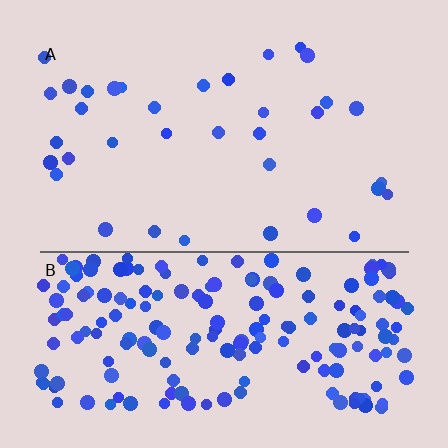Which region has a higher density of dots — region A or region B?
B (the bottom).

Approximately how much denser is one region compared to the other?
Approximately 5.3× — region B over region A.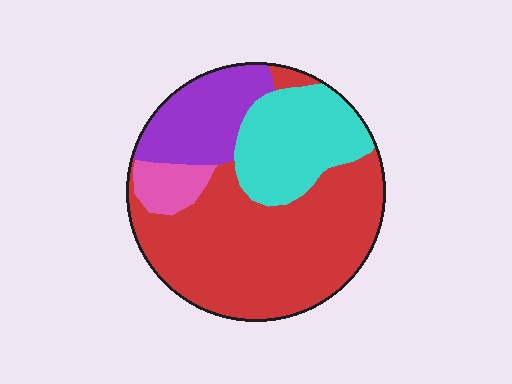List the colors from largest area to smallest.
From largest to smallest: red, cyan, purple, pink.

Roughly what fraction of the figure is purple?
Purple takes up between a sixth and a third of the figure.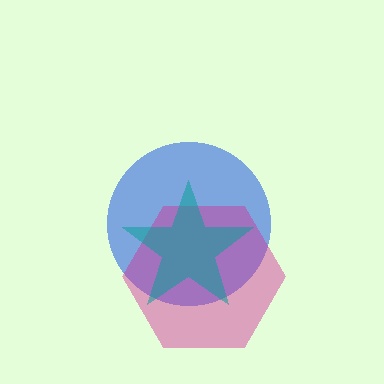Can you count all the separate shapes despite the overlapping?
Yes, there are 3 separate shapes.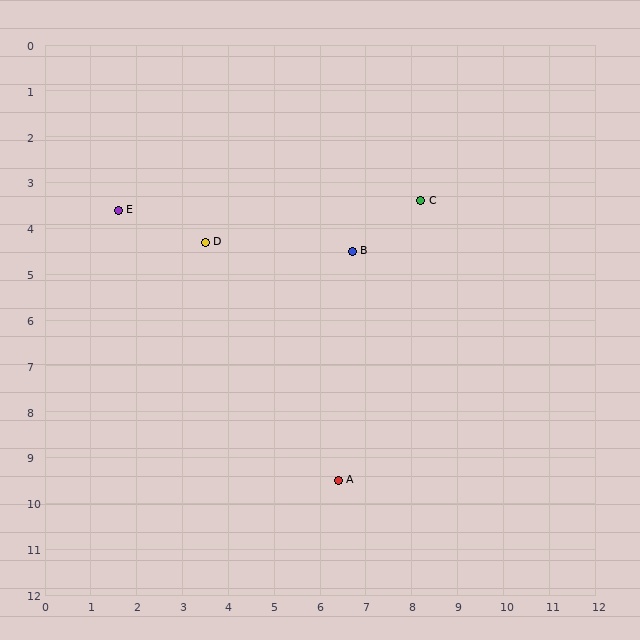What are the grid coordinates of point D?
Point D is at approximately (3.5, 4.3).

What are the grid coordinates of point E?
Point E is at approximately (1.6, 3.6).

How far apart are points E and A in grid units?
Points E and A are about 7.6 grid units apart.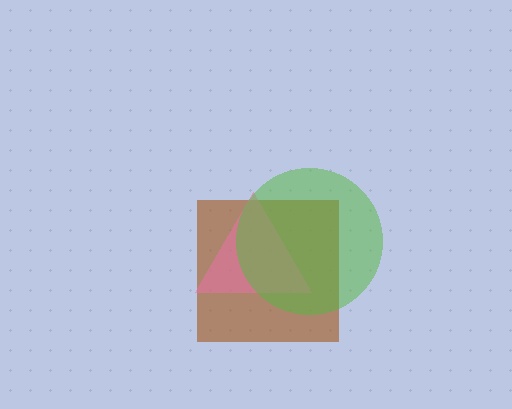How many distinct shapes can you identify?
There are 3 distinct shapes: a brown square, a pink triangle, a lime circle.